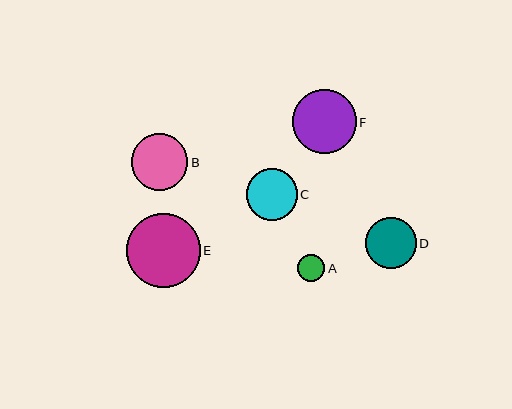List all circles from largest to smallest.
From largest to smallest: E, F, B, C, D, A.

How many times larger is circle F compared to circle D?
Circle F is approximately 1.3 times the size of circle D.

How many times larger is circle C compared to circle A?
Circle C is approximately 1.9 times the size of circle A.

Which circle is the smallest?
Circle A is the smallest with a size of approximately 27 pixels.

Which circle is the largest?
Circle E is the largest with a size of approximately 74 pixels.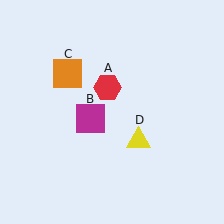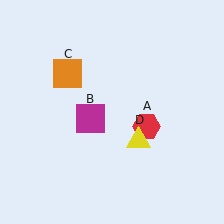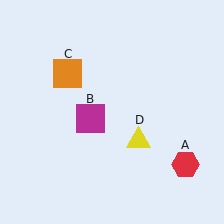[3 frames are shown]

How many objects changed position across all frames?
1 object changed position: red hexagon (object A).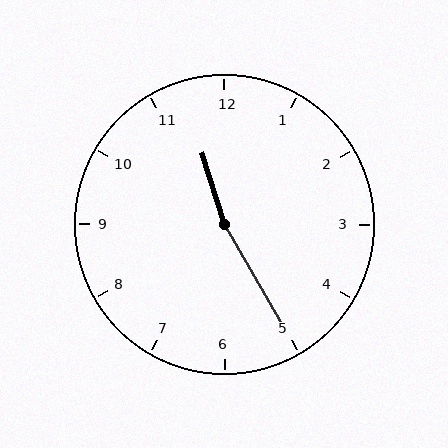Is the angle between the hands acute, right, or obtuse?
It is obtuse.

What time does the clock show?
11:25.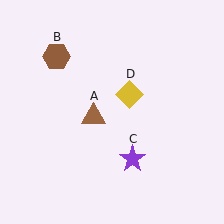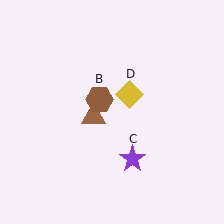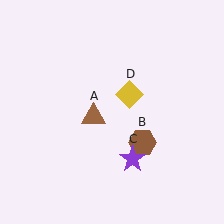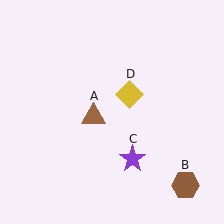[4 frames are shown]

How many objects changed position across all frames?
1 object changed position: brown hexagon (object B).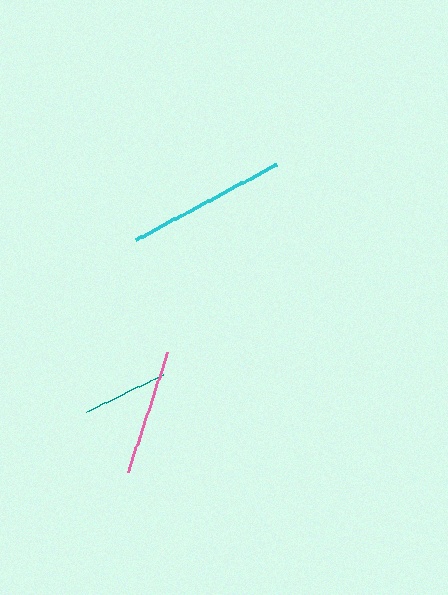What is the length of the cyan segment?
The cyan segment is approximately 160 pixels long.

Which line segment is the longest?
The cyan line is the longest at approximately 160 pixels.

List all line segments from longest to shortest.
From longest to shortest: cyan, pink, teal.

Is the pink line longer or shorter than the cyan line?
The cyan line is longer than the pink line.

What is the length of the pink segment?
The pink segment is approximately 126 pixels long.